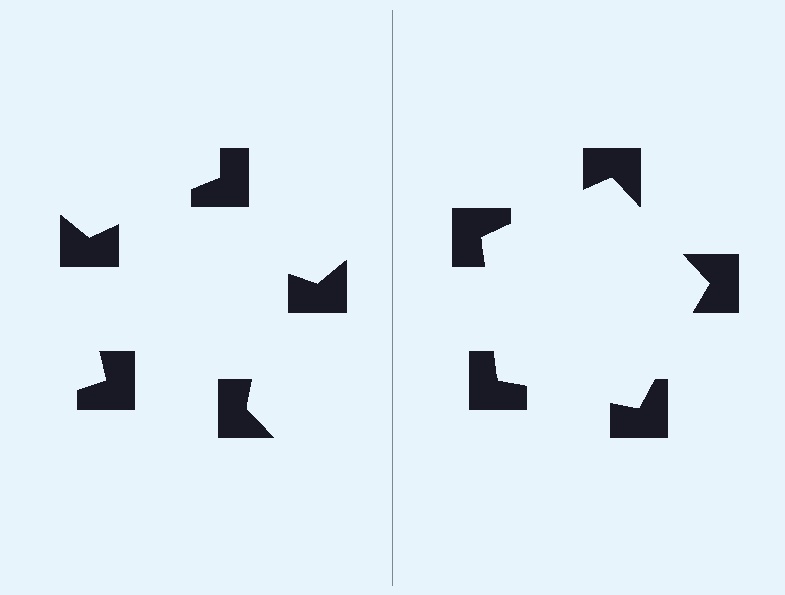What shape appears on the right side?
An illusory pentagon.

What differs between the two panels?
The notched squares are positioned identically on both sides; only the wedge orientations differ. On the right they align to a pentagon; on the left they are misaligned.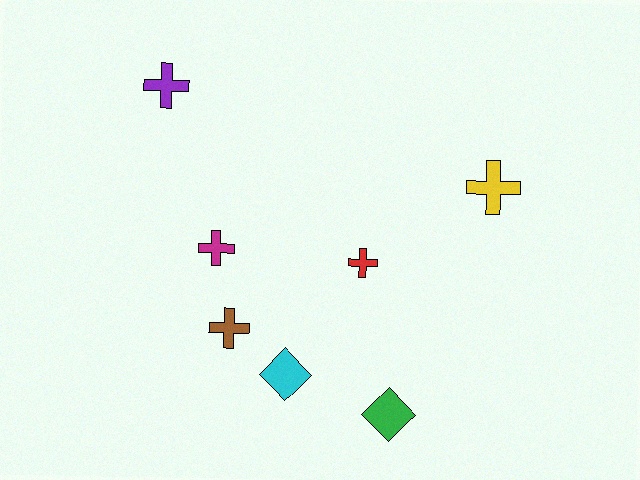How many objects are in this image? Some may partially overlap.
There are 7 objects.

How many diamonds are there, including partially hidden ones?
There are 2 diamonds.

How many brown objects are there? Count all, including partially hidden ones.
There is 1 brown object.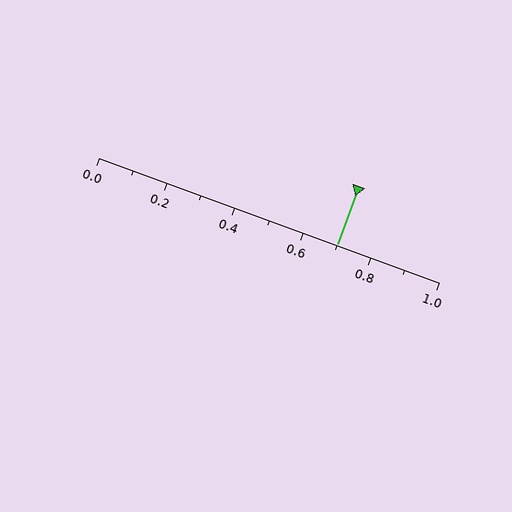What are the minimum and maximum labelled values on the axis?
The axis runs from 0.0 to 1.0.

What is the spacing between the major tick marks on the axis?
The major ticks are spaced 0.2 apart.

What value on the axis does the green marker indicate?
The marker indicates approximately 0.7.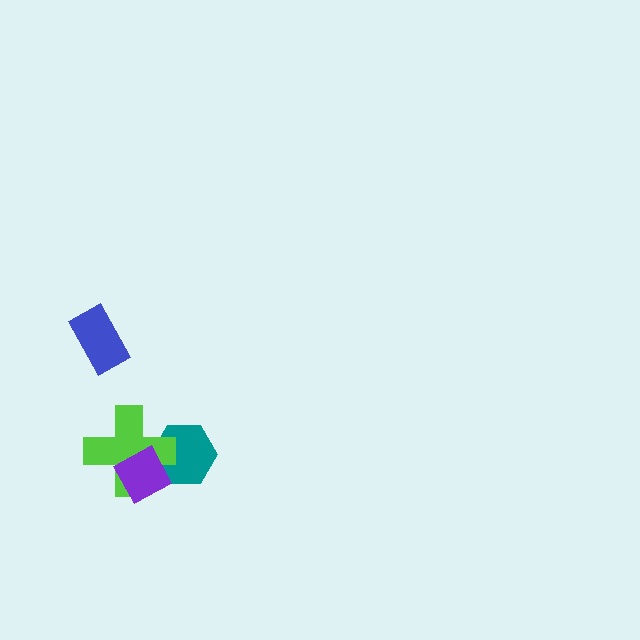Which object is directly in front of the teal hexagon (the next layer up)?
The lime cross is directly in front of the teal hexagon.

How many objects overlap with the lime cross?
2 objects overlap with the lime cross.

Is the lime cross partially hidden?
Yes, it is partially covered by another shape.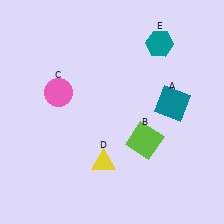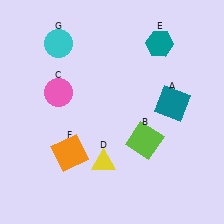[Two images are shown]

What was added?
An orange square (F), a cyan circle (G) were added in Image 2.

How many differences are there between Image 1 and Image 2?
There are 2 differences between the two images.